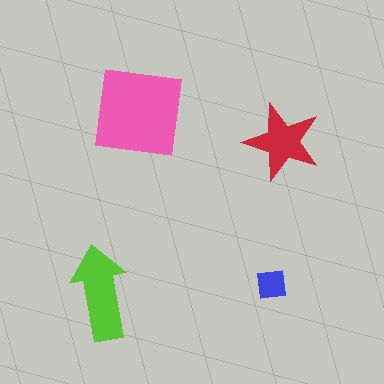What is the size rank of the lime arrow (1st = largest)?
2nd.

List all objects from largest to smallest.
The pink square, the lime arrow, the red star, the blue square.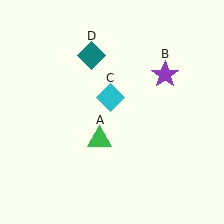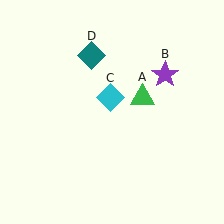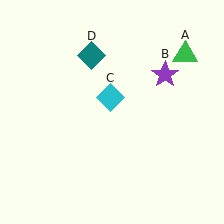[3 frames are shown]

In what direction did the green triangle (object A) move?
The green triangle (object A) moved up and to the right.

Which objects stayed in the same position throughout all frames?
Purple star (object B) and cyan diamond (object C) and teal diamond (object D) remained stationary.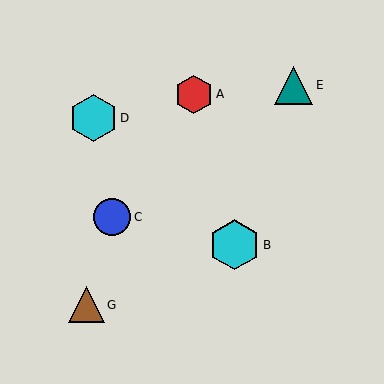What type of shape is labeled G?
Shape G is a brown triangle.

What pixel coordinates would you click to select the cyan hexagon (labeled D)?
Click at (93, 118) to select the cyan hexagon D.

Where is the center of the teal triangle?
The center of the teal triangle is at (294, 85).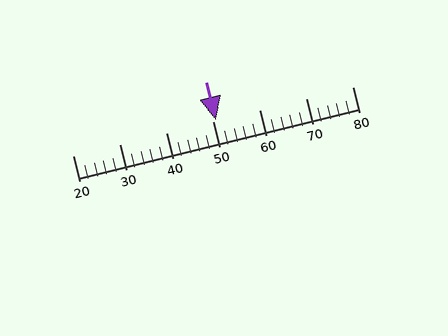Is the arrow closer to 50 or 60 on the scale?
The arrow is closer to 50.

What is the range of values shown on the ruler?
The ruler shows values from 20 to 80.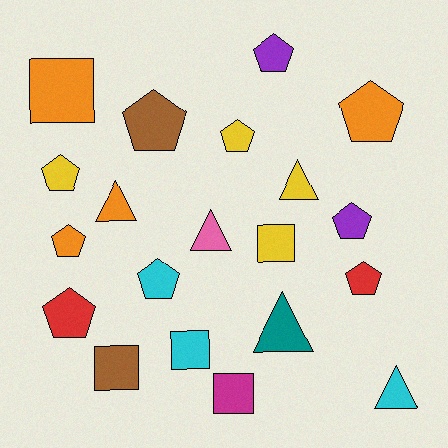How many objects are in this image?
There are 20 objects.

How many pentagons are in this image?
There are 10 pentagons.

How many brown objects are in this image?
There are 2 brown objects.